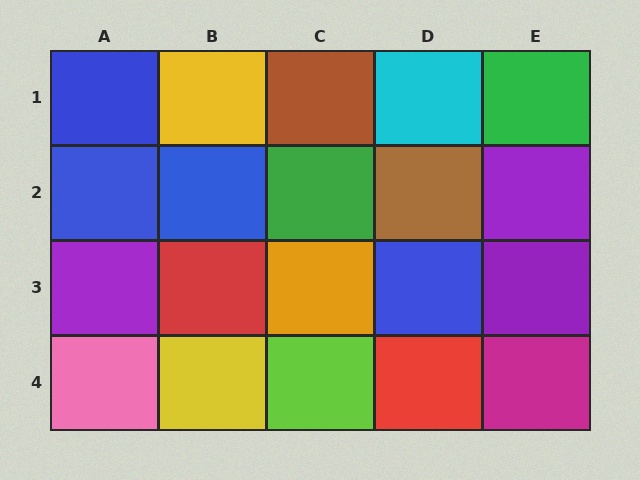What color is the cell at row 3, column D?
Blue.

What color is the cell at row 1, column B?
Yellow.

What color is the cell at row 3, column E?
Purple.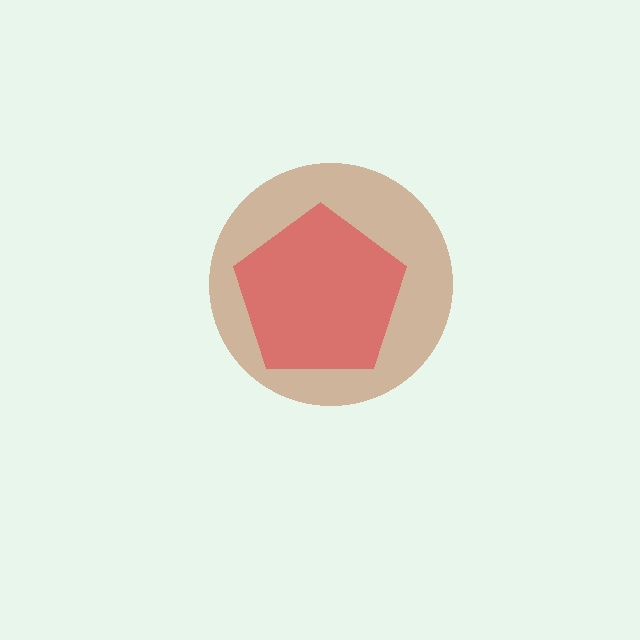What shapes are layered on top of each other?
The layered shapes are: a brown circle, a red pentagon.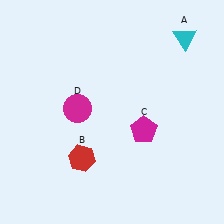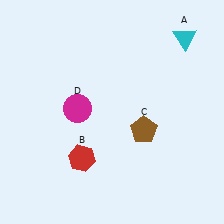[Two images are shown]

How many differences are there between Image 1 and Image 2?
There is 1 difference between the two images.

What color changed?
The pentagon (C) changed from magenta in Image 1 to brown in Image 2.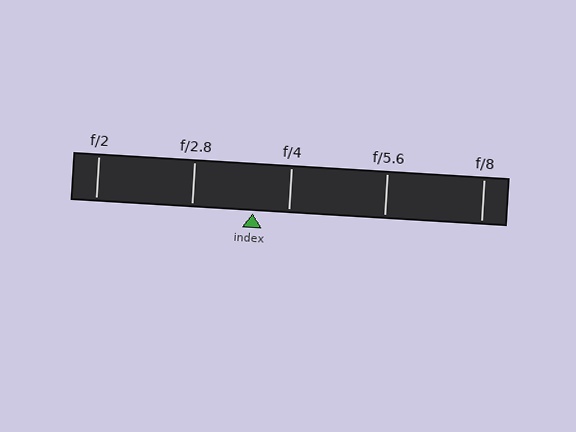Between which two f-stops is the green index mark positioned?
The index mark is between f/2.8 and f/4.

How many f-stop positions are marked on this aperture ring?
There are 5 f-stop positions marked.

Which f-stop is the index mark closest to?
The index mark is closest to f/4.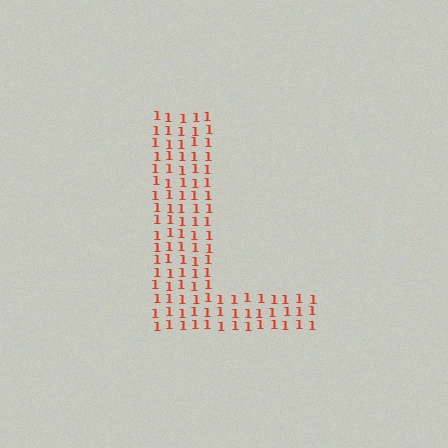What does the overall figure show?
The overall figure shows the letter L.